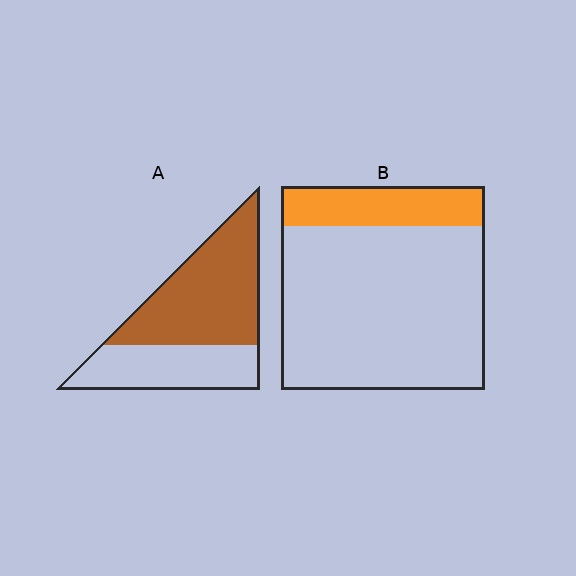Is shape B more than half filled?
No.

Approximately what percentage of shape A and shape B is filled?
A is approximately 60% and B is approximately 20%.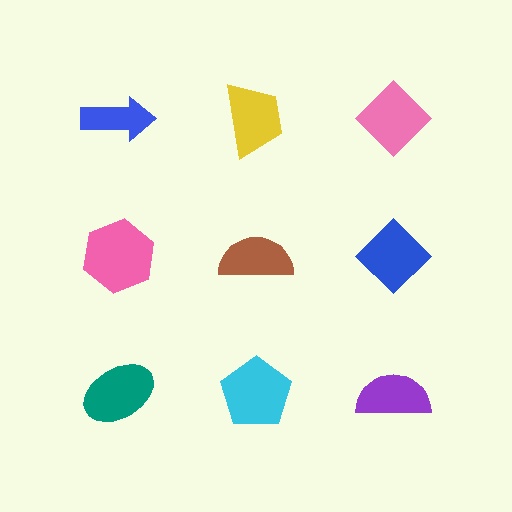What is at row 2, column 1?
A pink hexagon.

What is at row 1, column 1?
A blue arrow.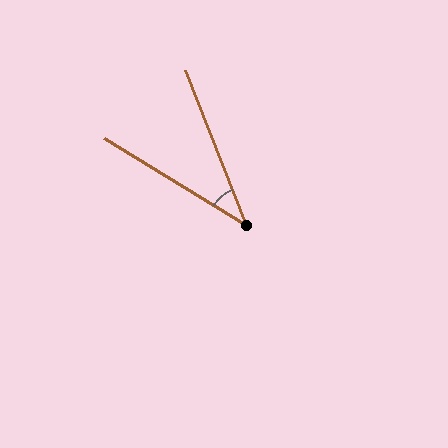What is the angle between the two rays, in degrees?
Approximately 37 degrees.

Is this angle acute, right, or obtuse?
It is acute.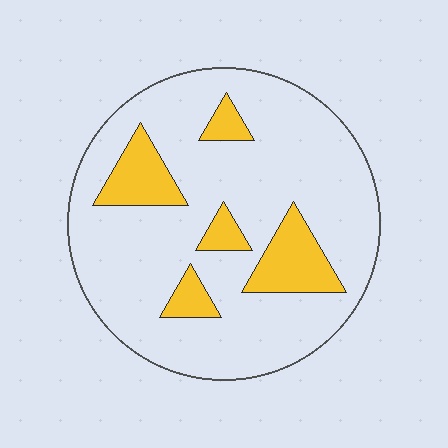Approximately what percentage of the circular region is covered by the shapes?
Approximately 20%.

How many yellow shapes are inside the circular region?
5.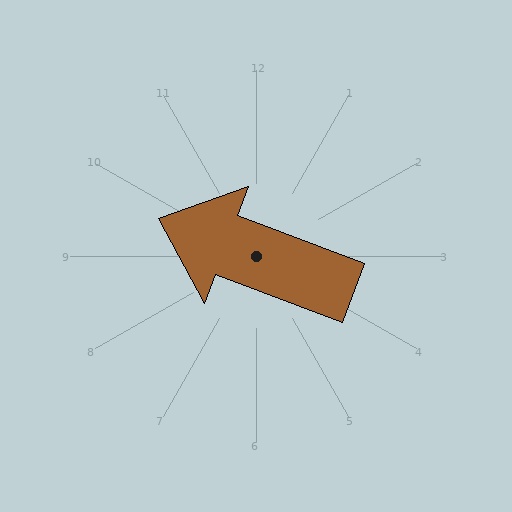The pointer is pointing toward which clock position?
Roughly 10 o'clock.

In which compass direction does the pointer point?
West.